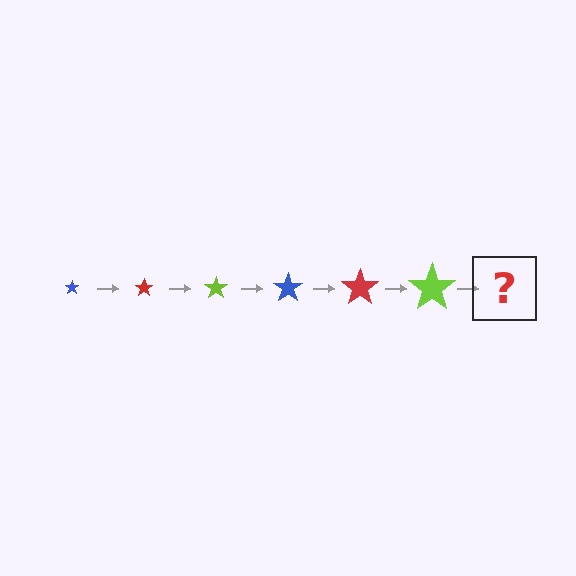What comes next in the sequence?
The next element should be a blue star, larger than the previous one.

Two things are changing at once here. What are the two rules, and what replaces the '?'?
The two rules are that the star grows larger each step and the color cycles through blue, red, and lime. The '?' should be a blue star, larger than the previous one.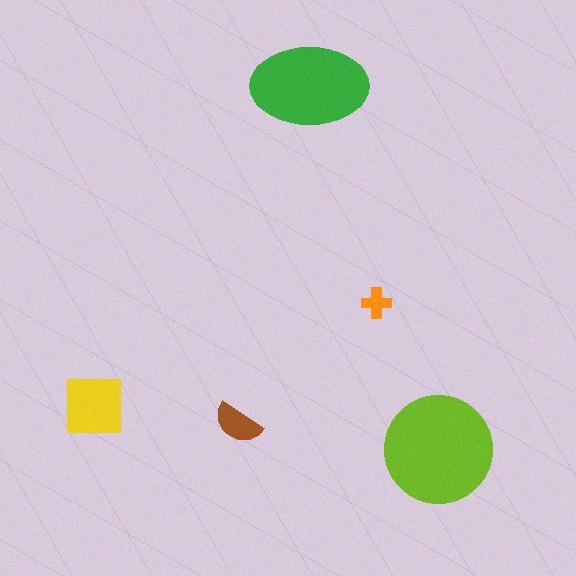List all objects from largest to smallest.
The lime circle, the green ellipse, the yellow square, the brown semicircle, the orange cross.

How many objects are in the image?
There are 5 objects in the image.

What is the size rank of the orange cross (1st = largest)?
5th.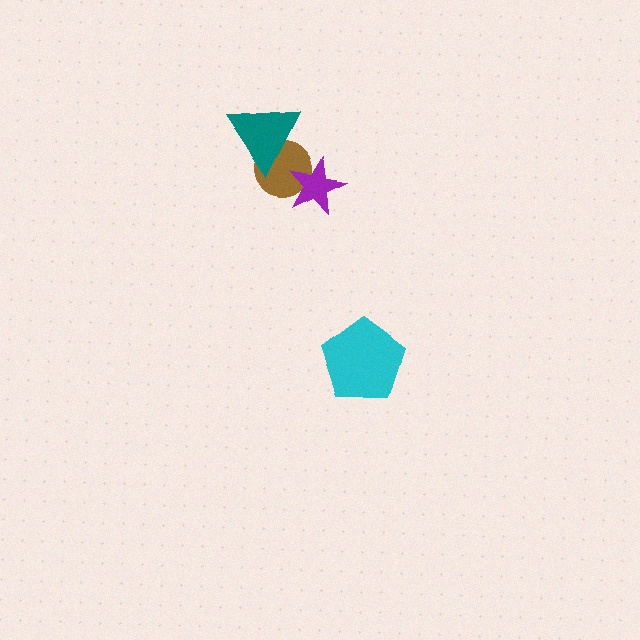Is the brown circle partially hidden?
Yes, it is partially covered by another shape.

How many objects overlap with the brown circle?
2 objects overlap with the brown circle.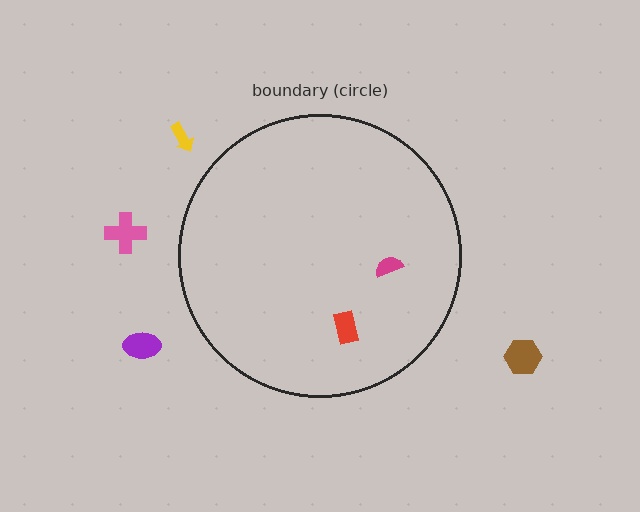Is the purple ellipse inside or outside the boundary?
Outside.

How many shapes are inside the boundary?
2 inside, 4 outside.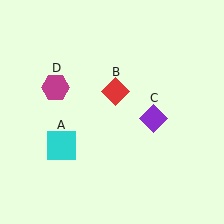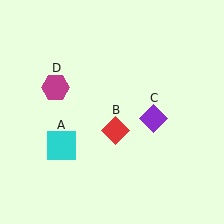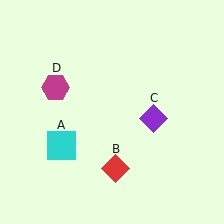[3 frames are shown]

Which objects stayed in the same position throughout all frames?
Cyan square (object A) and purple diamond (object C) and magenta hexagon (object D) remained stationary.